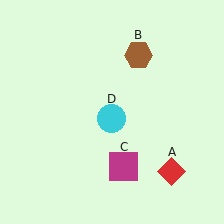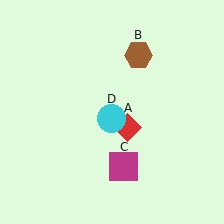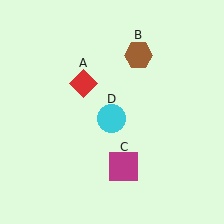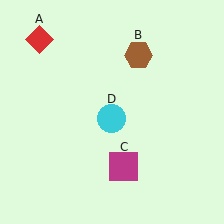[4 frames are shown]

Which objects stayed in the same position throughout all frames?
Brown hexagon (object B) and magenta square (object C) and cyan circle (object D) remained stationary.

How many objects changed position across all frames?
1 object changed position: red diamond (object A).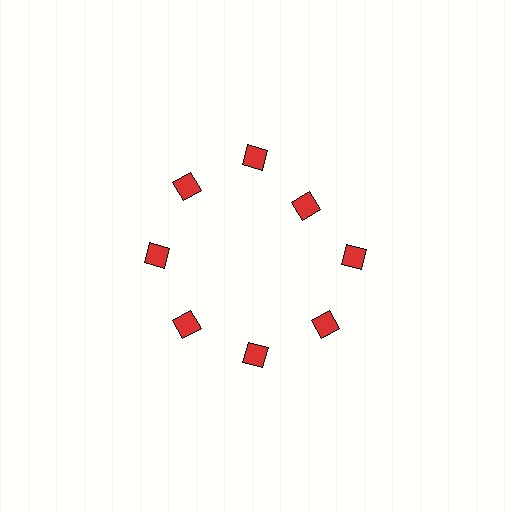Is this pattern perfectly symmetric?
No. The 8 red diamonds are arranged in a ring, but one element near the 2 o'clock position is pulled inward toward the center, breaking the 8-fold rotational symmetry.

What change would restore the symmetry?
The symmetry would be restored by moving it outward, back onto the ring so that all 8 diamonds sit at equal angles and equal distance from the center.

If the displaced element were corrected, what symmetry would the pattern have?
It would have 8-fold rotational symmetry — the pattern would map onto itself every 45 degrees.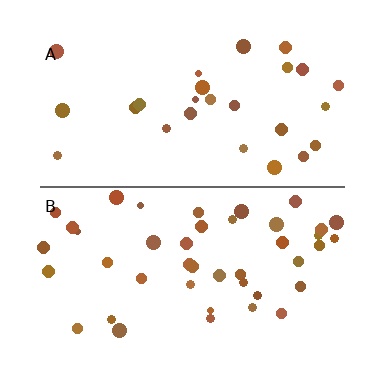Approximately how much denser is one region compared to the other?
Approximately 1.6× — region B over region A.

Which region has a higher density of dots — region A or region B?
B (the bottom).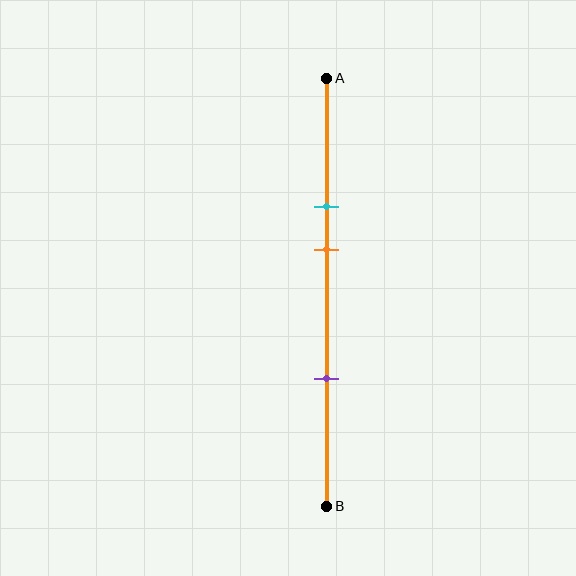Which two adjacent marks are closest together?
The cyan and orange marks are the closest adjacent pair.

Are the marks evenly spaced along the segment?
No, the marks are not evenly spaced.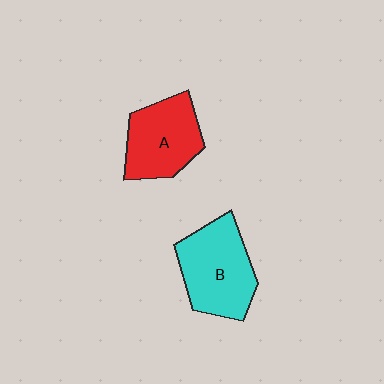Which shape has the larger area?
Shape B (cyan).